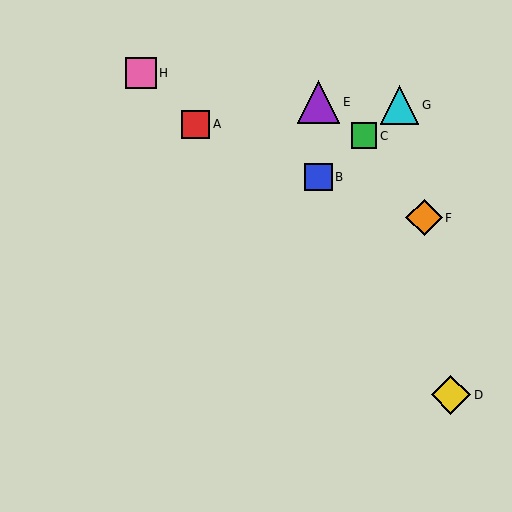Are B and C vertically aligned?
No, B is at x≈319 and C is at x≈364.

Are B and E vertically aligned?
Yes, both are at x≈319.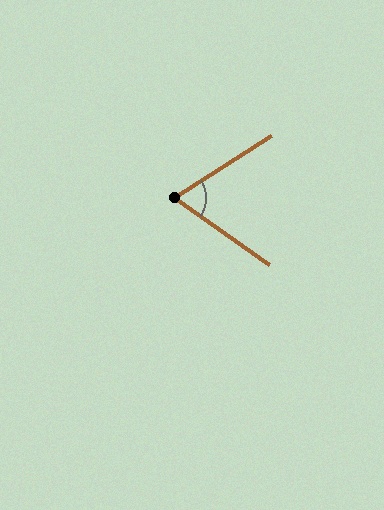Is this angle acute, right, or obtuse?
It is acute.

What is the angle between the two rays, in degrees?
Approximately 67 degrees.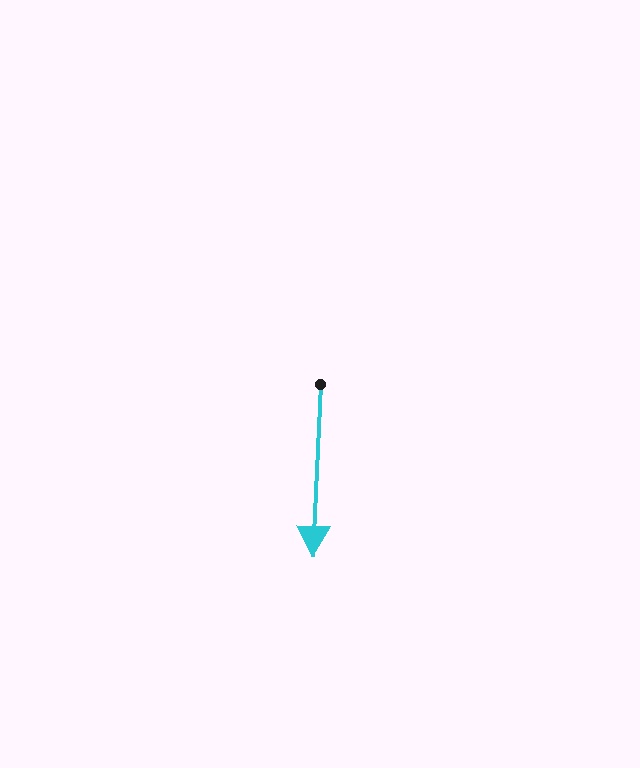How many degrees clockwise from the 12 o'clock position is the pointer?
Approximately 183 degrees.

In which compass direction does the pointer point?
South.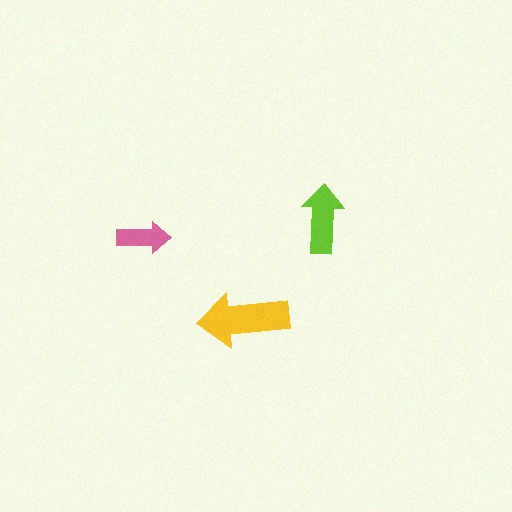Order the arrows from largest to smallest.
the yellow one, the lime one, the pink one.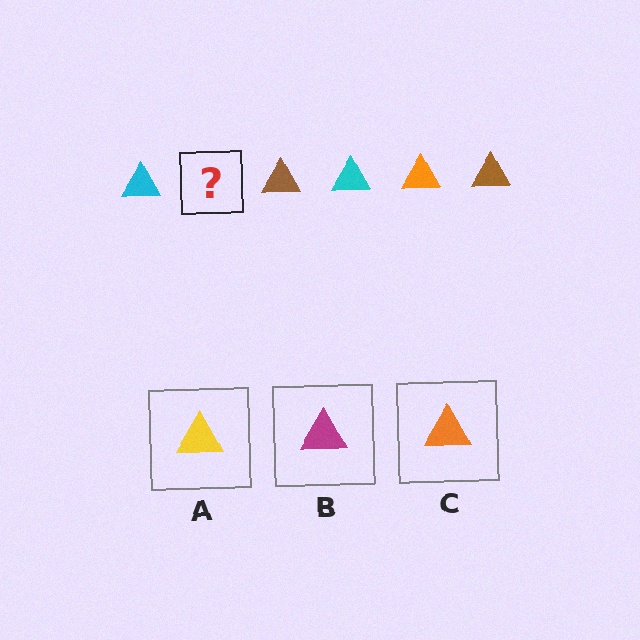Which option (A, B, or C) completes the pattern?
C.